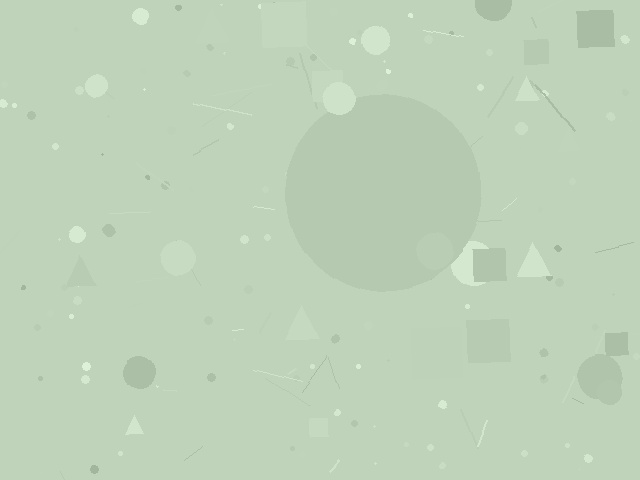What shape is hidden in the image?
A circle is hidden in the image.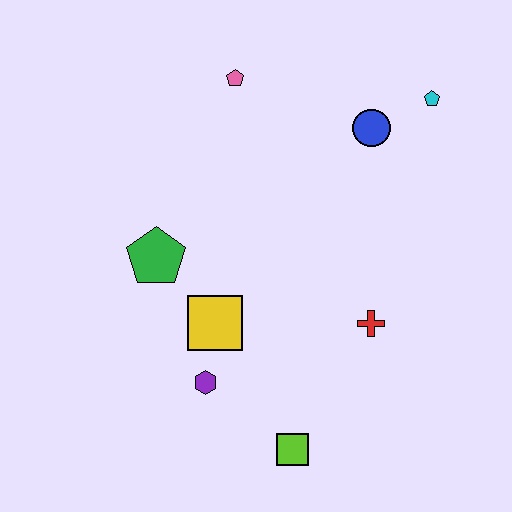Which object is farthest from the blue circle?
The lime square is farthest from the blue circle.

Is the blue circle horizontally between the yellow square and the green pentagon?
No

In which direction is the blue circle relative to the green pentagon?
The blue circle is to the right of the green pentagon.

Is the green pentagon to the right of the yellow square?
No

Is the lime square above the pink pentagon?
No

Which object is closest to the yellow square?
The purple hexagon is closest to the yellow square.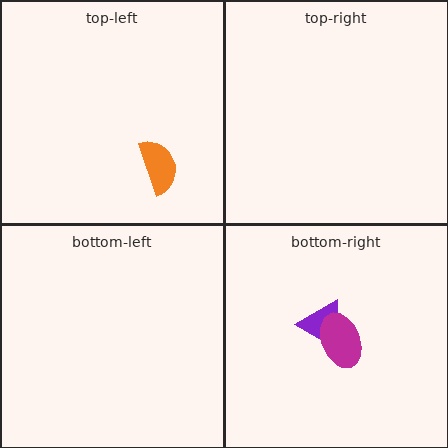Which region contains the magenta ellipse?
The bottom-right region.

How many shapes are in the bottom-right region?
2.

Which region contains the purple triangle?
The bottom-right region.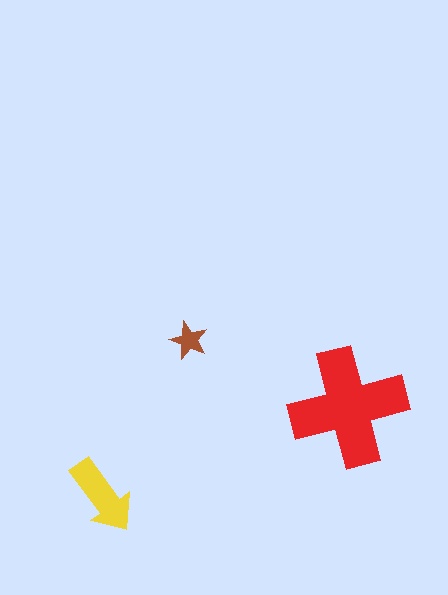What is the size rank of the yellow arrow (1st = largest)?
2nd.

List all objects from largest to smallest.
The red cross, the yellow arrow, the brown star.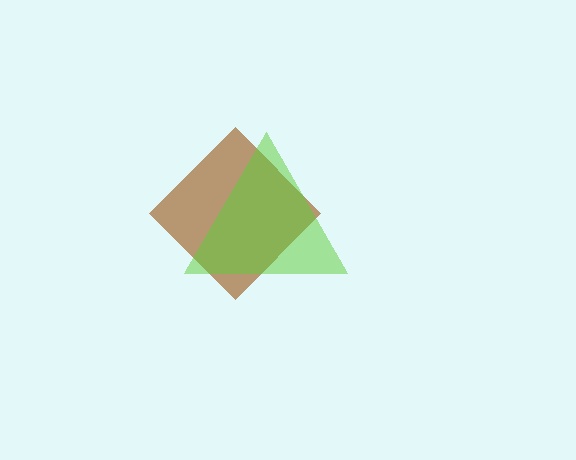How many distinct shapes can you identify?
There are 2 distinct shapes: a brown diamond, a lime triangle.